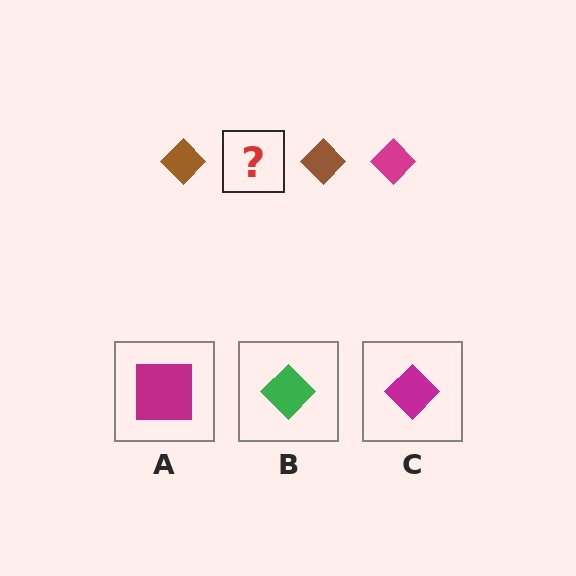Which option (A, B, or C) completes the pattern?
C.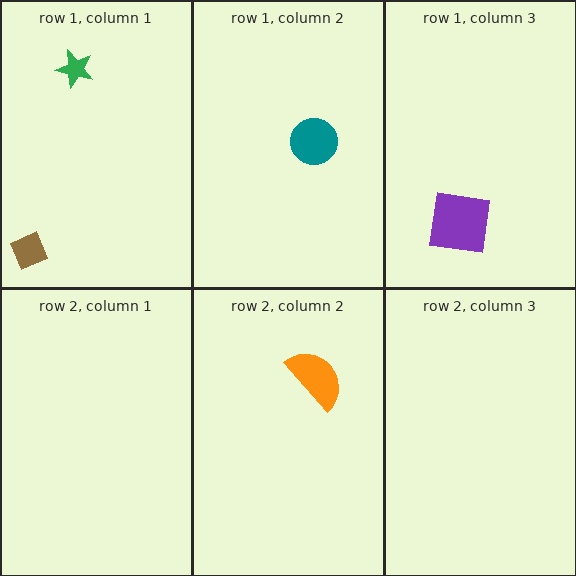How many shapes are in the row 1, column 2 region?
1.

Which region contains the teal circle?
The row 1, column 2 region.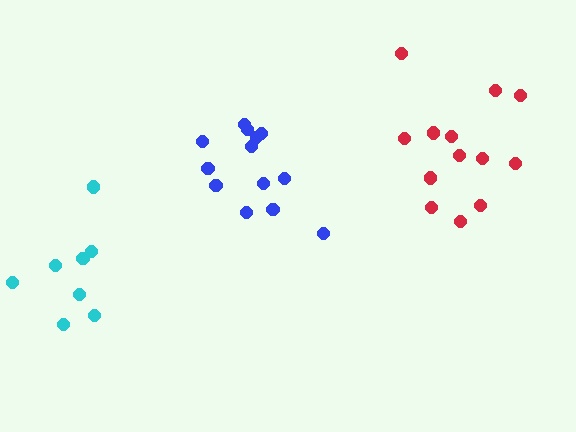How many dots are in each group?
Group 1: 13 dots, Group 2: 8 dots, Group 3: 13 dots (34 total).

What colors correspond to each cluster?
The clusters are colored: blue, cyan, red.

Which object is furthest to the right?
The red cluster is rightmost.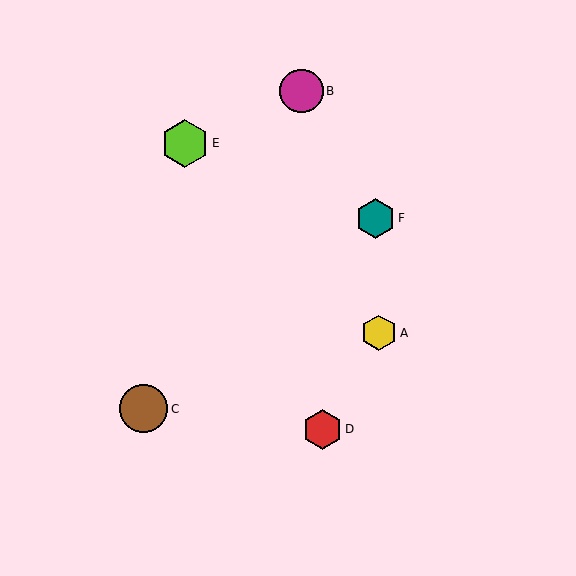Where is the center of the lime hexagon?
The center of the lime hexagon is at (185, 143).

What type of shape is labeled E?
Shape E is a lime hexagon.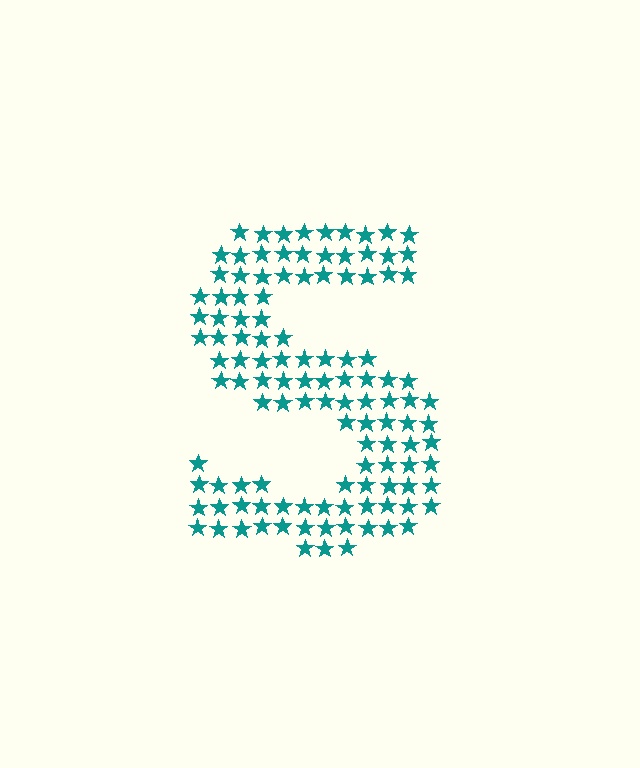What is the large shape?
The large shape is the letter S.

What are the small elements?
The small elements are stars.